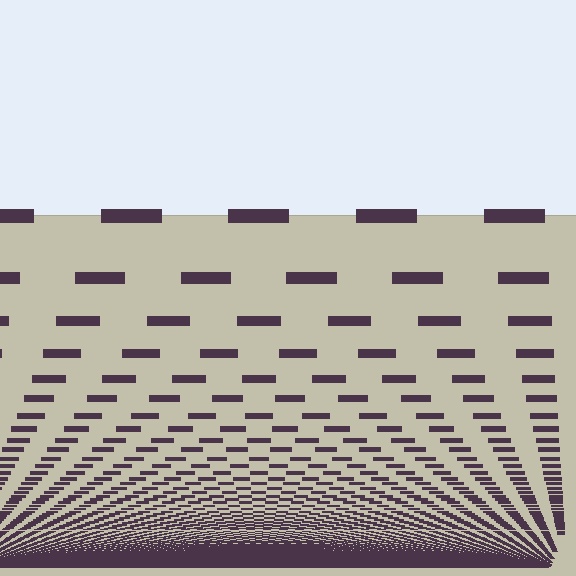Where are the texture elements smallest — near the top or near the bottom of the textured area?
Near the bottom.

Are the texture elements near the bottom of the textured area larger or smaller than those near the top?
Smaller. The gradient is inverted — elements near the bottom are smaller and denser.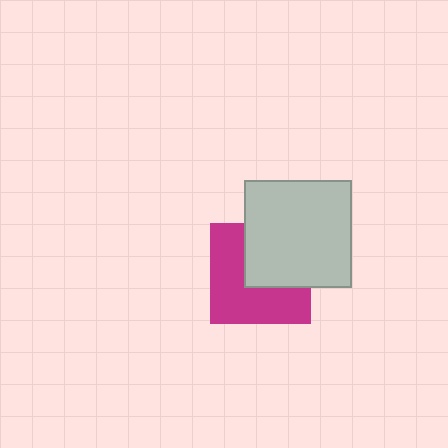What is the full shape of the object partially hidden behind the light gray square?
The partially hidden object is a magenta square.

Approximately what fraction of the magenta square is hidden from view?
Roughly 43% of the magenta square is hidden behind the light gray square.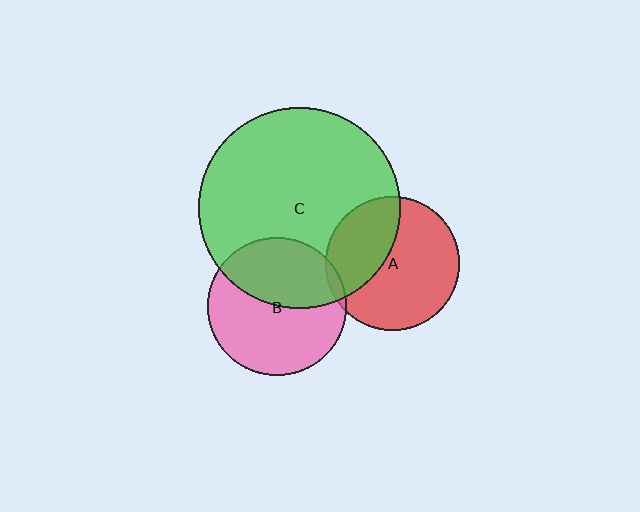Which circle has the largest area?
Circle C (green).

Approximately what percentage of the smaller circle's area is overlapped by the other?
Approximately 5%.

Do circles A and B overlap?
Yes.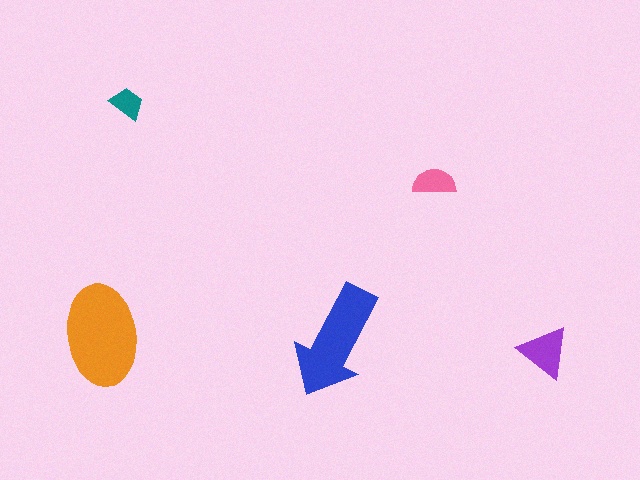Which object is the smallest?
The teal trapezoid.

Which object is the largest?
The orange ellipse.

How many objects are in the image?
There are 5 objects in the image.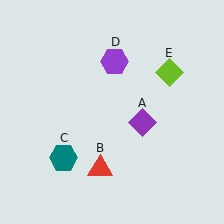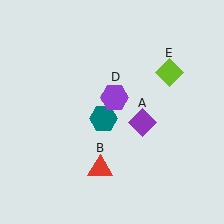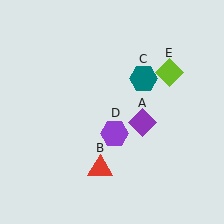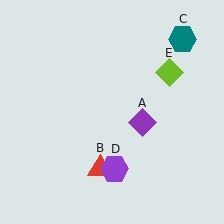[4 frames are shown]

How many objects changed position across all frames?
2 objects changed position: teal hexagon (object C), purple hexagon (object D).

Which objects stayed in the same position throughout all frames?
Purple diamond (object A) and red triangle (object B) and lime diamond (object E) remained stationary.